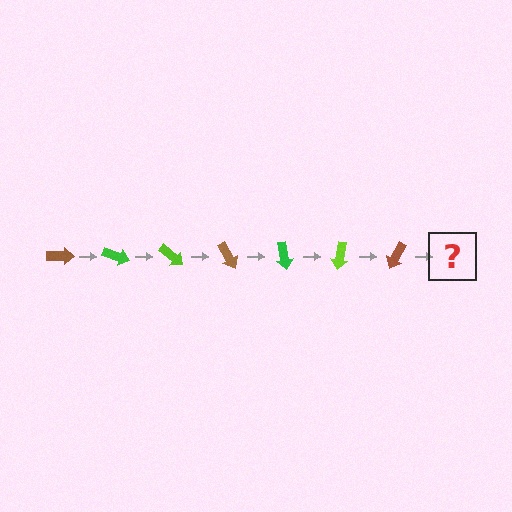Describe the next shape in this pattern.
It should be a green arrow, rotated 140 degrees from the start.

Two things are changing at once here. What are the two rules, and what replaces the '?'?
The two rules are that it rotates 20 degrees each step and the color cycles through brown, green, and lime. The '?' should be a green arrow, rotated 140 degrees from the start.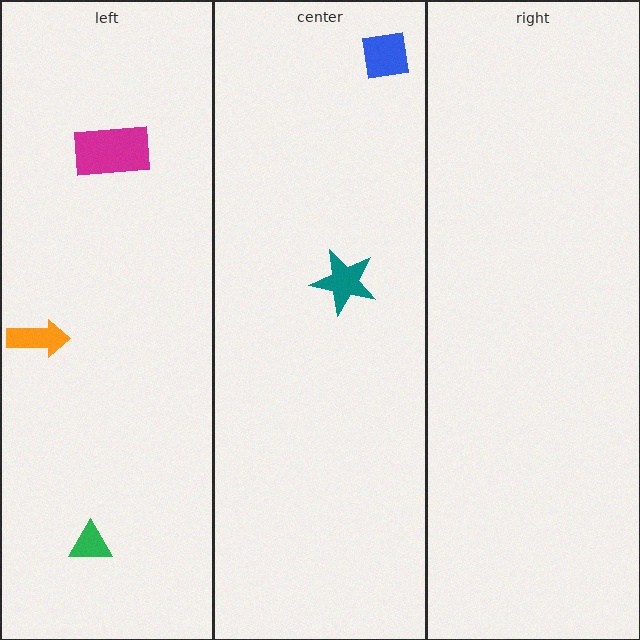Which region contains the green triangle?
The left region.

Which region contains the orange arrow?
The left region.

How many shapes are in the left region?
3.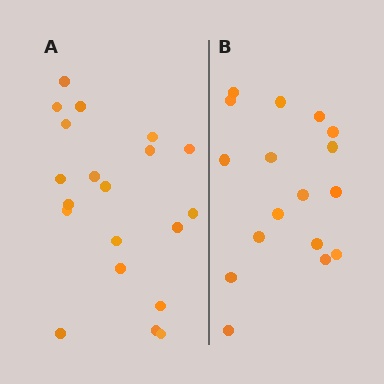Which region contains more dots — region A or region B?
Region A (the left region) has more dots.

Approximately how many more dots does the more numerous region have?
Region A has just a few more — roughly 2 or 3 more dots than region B.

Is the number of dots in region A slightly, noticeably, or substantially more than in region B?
Region A has only slightly more — the two regions are fairly close. The ratio is roughly 1.2 to 1.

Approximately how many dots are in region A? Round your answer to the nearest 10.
About 20 dots.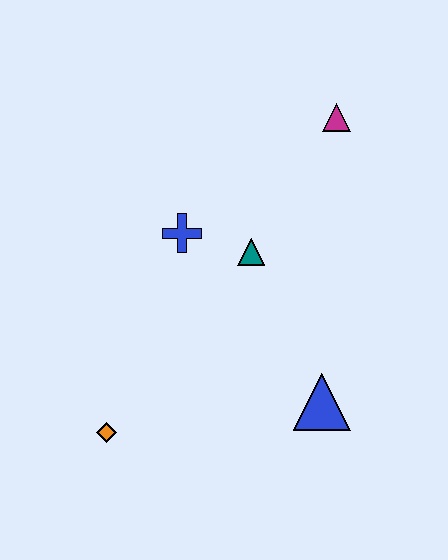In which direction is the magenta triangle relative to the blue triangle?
The magenta triangle is above the blue triangle.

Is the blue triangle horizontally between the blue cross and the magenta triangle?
Yes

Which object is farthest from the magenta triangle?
The orange diamond is farthest from the magenta triangle.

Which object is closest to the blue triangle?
The teal triangle is closest to the blue triangle.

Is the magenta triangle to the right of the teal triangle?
Yes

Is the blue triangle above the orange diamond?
Yes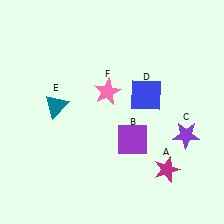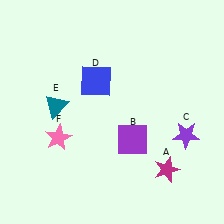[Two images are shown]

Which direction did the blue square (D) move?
The blue square (D) moved left.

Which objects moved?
The objects that moved are: the blue square (D), the pink star (F).